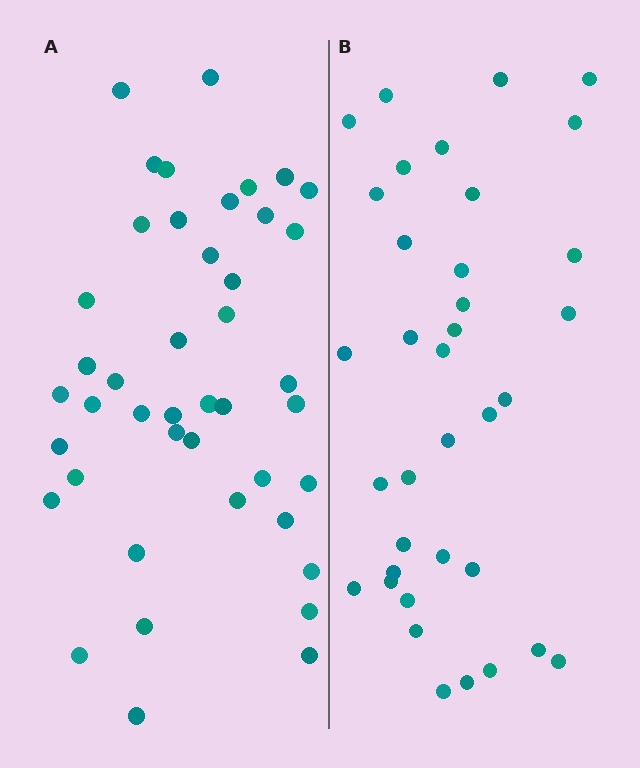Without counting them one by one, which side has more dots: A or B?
Region A (the left region) has more dots.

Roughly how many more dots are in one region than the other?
Region A has roughly 8 or so more dots than region B.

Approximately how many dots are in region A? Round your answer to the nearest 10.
About 40 dots. (The exact count is 43, which rounds to 40.)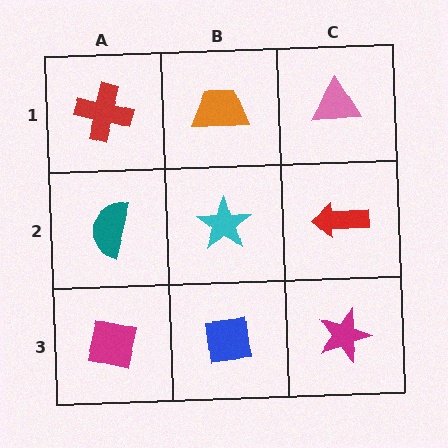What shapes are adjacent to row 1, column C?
A red arrow (row 2, column C), an orange trapezoid (row 1, column B).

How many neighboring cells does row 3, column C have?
2.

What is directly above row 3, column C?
A red arrow.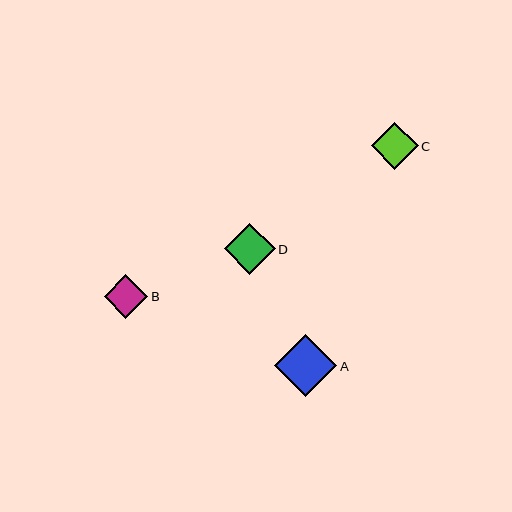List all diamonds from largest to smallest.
From largest to smallest: A, D, C, B.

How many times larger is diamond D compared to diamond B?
Diamond D is approximately 1.2 times the size of diamond B.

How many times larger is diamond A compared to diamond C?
Diamond A is approximately 1.3 times the size of diamond C.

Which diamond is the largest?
Diamond A is the largest with a size of approximately 62 pixels.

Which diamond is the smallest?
Diamond B is the smallest with a size of approximately 44 pixels.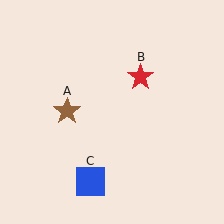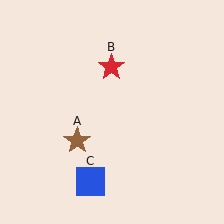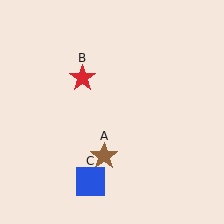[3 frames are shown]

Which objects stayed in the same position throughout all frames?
Blue square (object C) remained stationary.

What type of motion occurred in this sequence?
The brown star (object A), red star (object B) rotated counterclockwise around the center of the scene.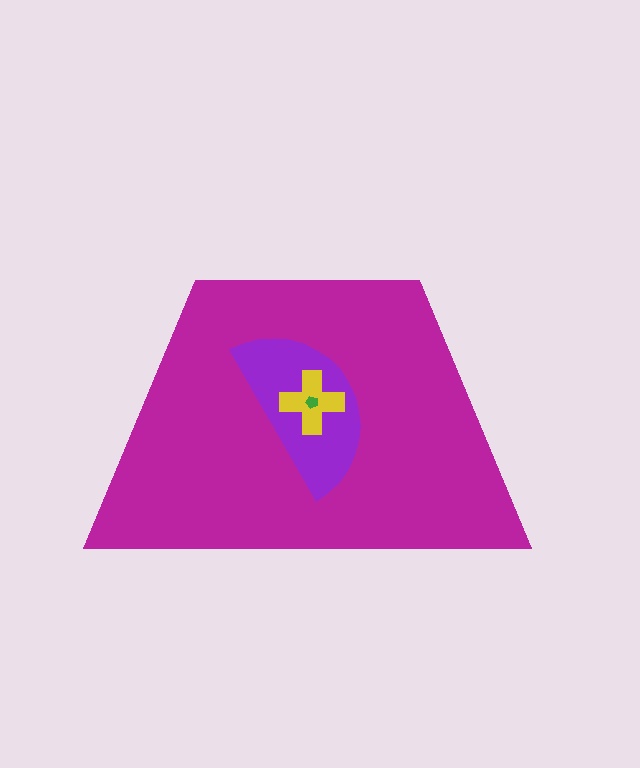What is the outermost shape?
The magenta trapezoid.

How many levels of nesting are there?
4.